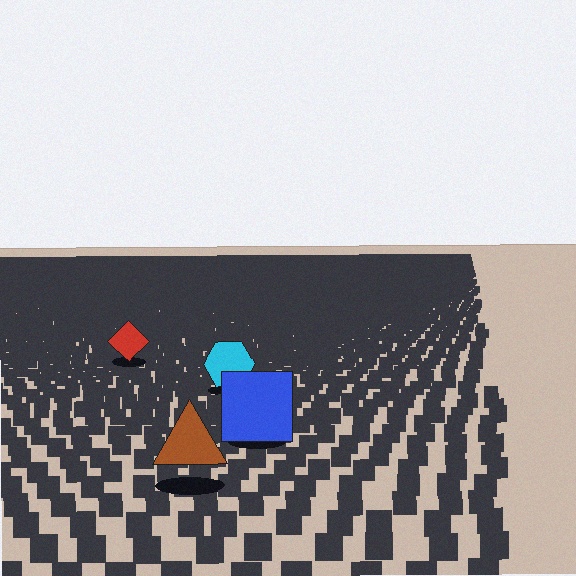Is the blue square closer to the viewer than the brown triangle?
No. The brown triangle is closer — you can tell from the texture gradient: the ground texture is coarser near it.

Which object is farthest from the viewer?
The red diamond is farthest from the viewer. It appears smaller and the ground texture around it is denser.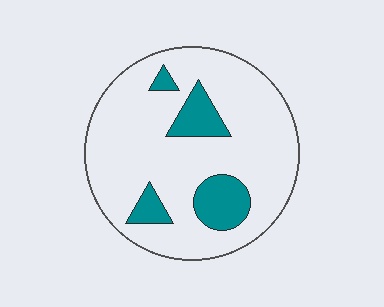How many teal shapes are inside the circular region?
4.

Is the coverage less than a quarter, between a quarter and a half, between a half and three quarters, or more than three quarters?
Less than a quarter.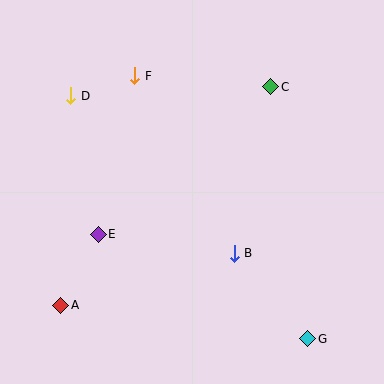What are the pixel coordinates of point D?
Point D is at (71, 96).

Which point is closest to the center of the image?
Point B at (234, 253) is closest to the center.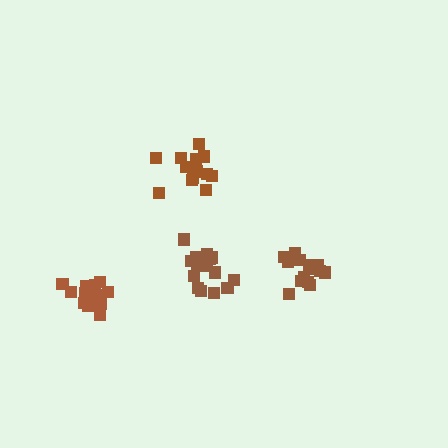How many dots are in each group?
Group 1: 18 dots, Group 2: 14 dots, Group 3: 14 dots, Group 4: 17 dots (63 total).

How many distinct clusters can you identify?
There are 4 distinct clusters.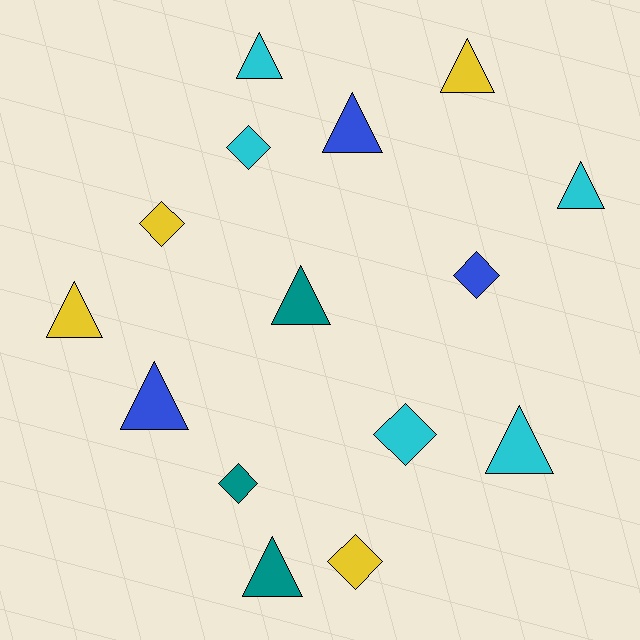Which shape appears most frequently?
Triangle, with 9 objects.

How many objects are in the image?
There are 15 objects.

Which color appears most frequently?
Cyan, with 5 objects.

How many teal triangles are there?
There are 2 teal triangles.